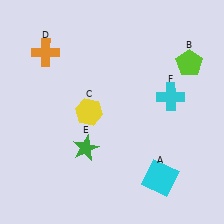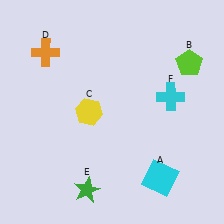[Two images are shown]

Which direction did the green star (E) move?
The green star (E) moved down.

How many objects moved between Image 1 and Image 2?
1 object moved between the two images.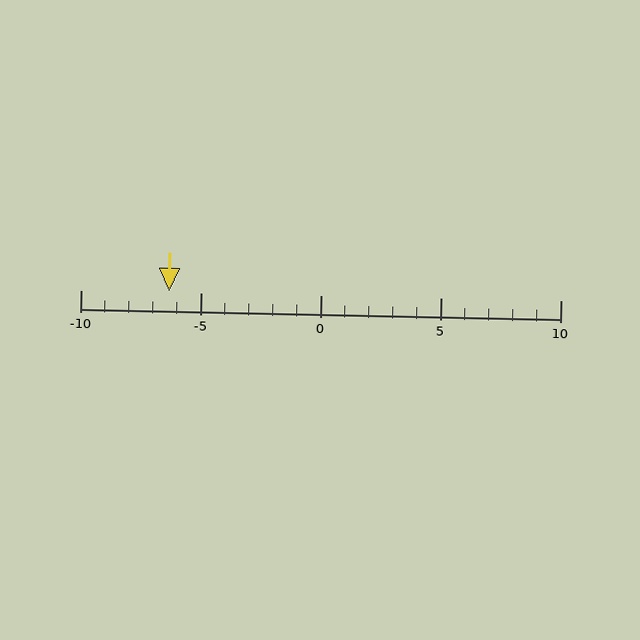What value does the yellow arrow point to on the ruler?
The yellow arrow points to approximately -6.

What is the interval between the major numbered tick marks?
The major tick marks are spaced 5 units apart.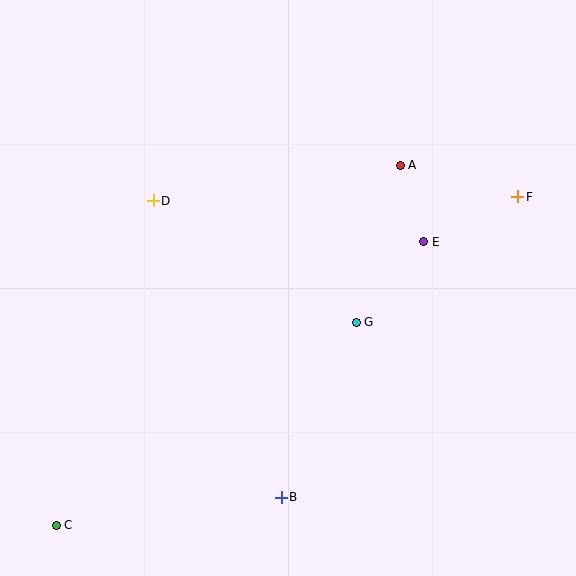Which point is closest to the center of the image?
Point G at (356, 322) is closest to the center.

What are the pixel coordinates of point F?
Point F is at (518, 197).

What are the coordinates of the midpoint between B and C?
The midpoint between B and C is at (169, 511).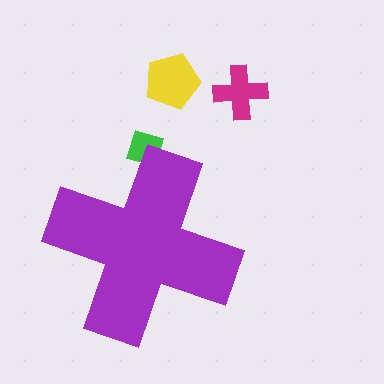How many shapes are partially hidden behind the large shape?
1 shape is partially hidden.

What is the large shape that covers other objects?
A purple cross.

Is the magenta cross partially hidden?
No, the magenta cross is fully visible.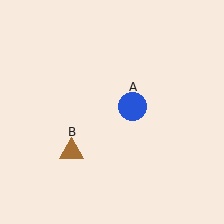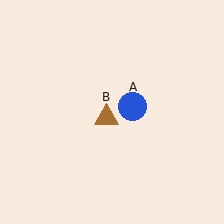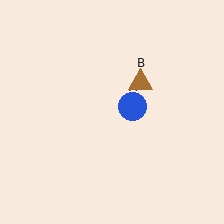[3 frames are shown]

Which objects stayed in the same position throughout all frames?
Blue circle (object A) remained stationary.